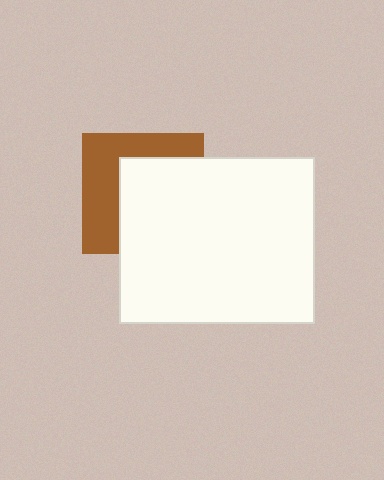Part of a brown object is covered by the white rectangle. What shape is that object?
It is a square.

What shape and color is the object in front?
The object in front is a white rectangle.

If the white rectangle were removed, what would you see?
You would see the complete brown square.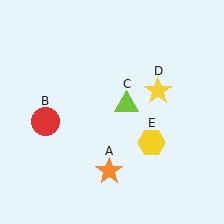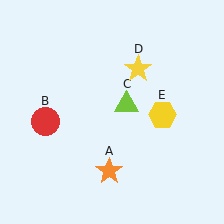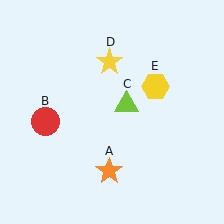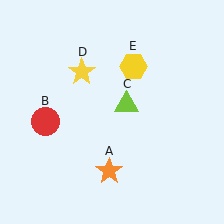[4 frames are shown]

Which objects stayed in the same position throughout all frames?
Orange star (object A) and red circle (object B) and lime triangle (object C) remained stationary.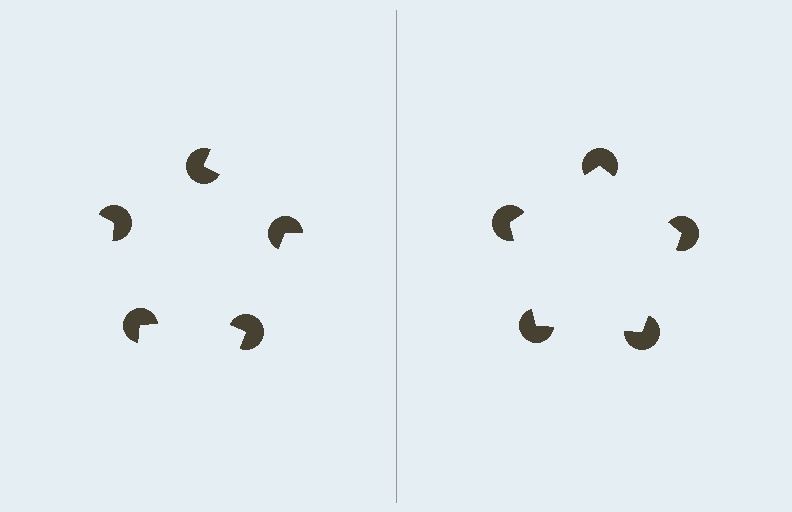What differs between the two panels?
The pac-man discs are positioned identically on both sides; only the wedge orientations differ. On the right they align to a pentagon; on the left they are misaligned.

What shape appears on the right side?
An illusory pentagon.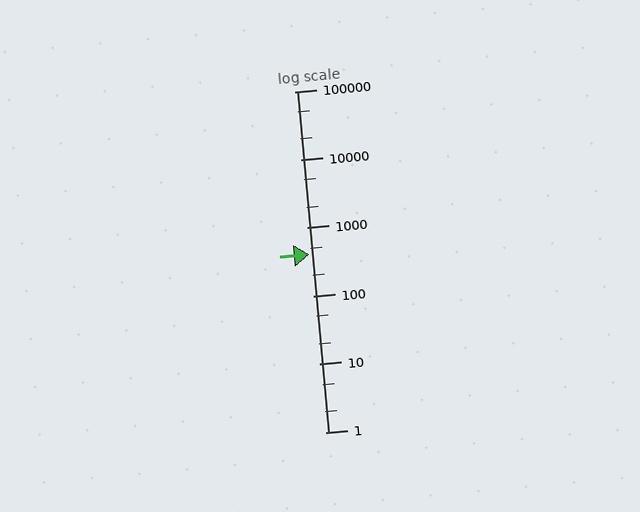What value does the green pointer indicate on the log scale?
The pointer indicates approximately 410.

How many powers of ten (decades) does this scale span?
The scale spans 5 decades, from 1 to 100000.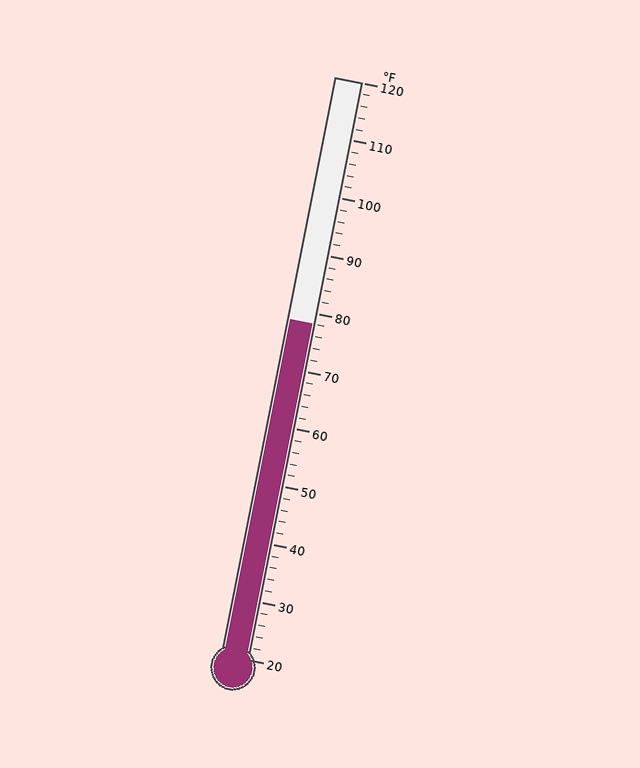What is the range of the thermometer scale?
The thermometer scale ranges from 20°F to 120°F.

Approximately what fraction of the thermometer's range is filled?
The thermometer is filled to approximately 60% of its range.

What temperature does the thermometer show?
The thermometer shows approximately 78°F.